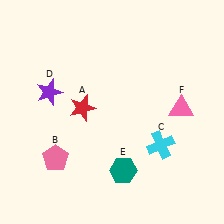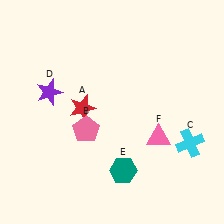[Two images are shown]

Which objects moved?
The objects that moved are: the pink pentagon (B), the cyan cross (C), the pink triangle (F).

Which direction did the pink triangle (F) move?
The pink triangle (F) moved down.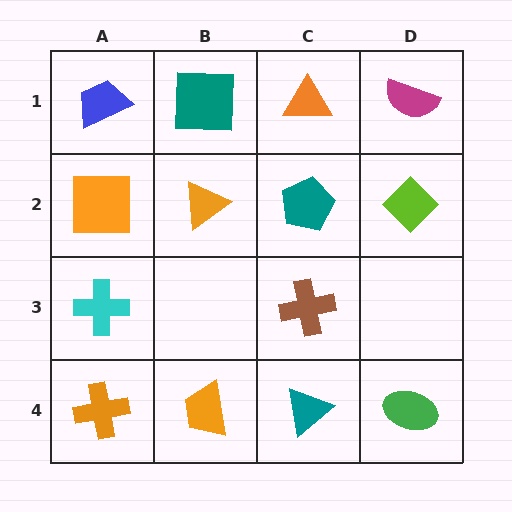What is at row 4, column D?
A green ellipse.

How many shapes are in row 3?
2 shapes.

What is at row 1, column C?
An orange triangle.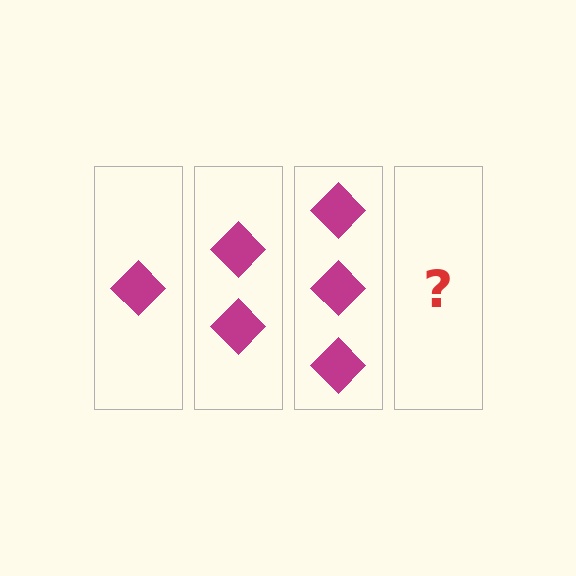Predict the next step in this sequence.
The next step is 4 diamonds.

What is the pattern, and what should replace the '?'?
The pattern is that each step adds one more diamond. The '?' should be 4 diamonds.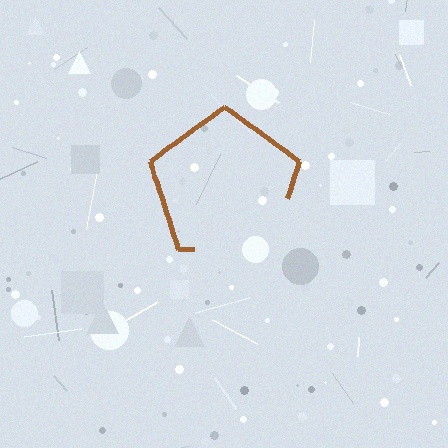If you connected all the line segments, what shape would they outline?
They would outline a pentagon.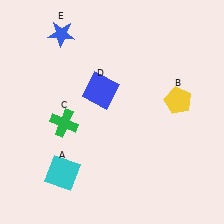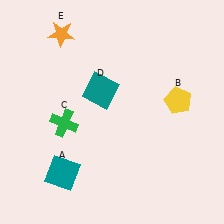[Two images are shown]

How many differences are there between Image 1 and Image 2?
There are 3 differences between the two images.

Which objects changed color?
A changed from cyan to teal. D changed from blue to teal. E changed from blue to orange.